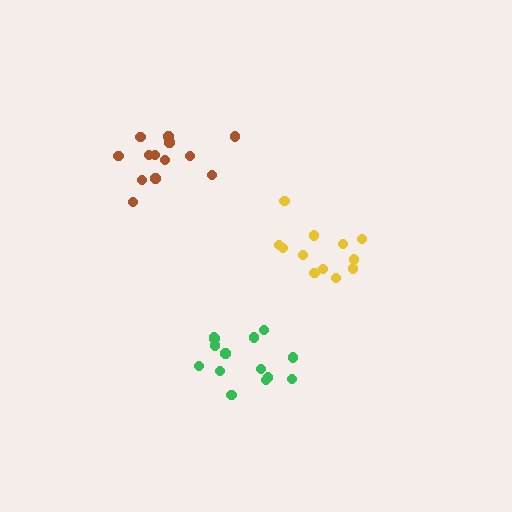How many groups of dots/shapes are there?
There are 3 groups.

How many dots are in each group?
Group 1: 14 dots, Group 2: 13 dots, Group 3: 12 dots (39 total).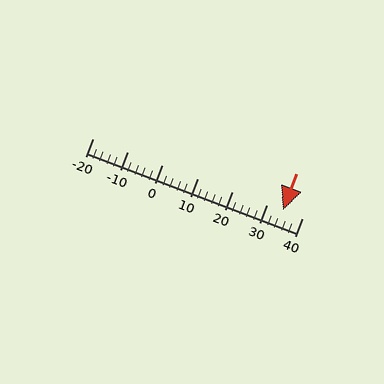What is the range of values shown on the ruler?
The ruler shows values from -20 to 40.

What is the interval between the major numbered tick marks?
The major tick marks are spaced 10 units apart.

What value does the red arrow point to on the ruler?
The red arrow points to approximately 34.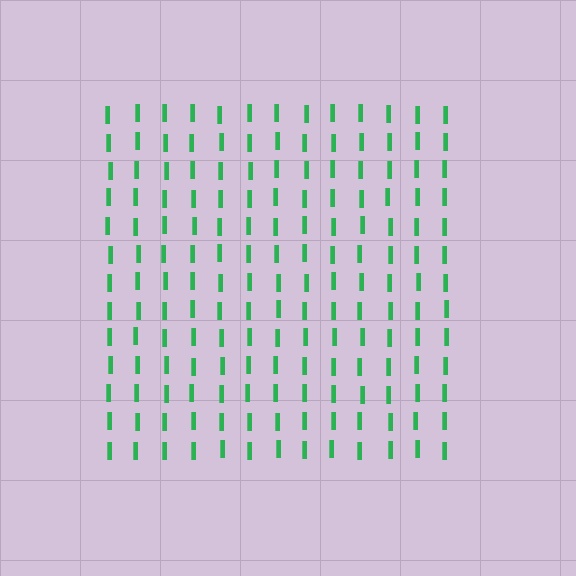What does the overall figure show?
The overall figure shows a square.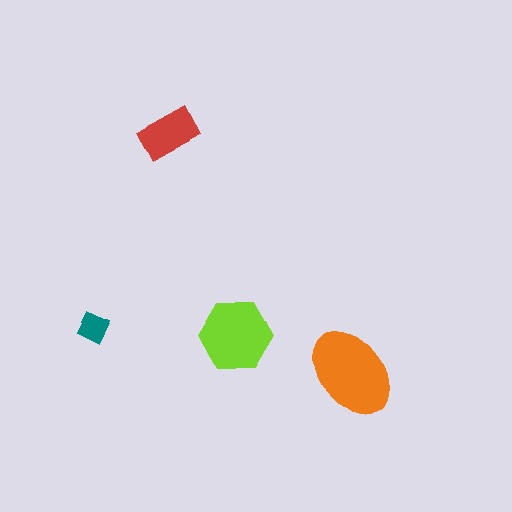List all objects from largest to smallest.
The orange ellipse, the lime hexagon, the red rectangle, the teal square.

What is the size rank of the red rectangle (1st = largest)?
3rd.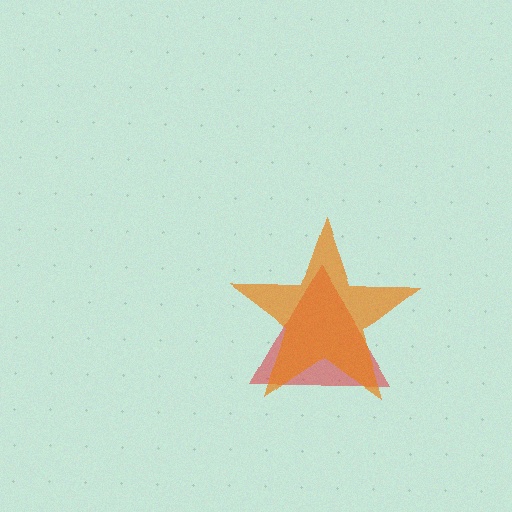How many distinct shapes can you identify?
There are 2 distinct shapes: a red triangle, an orange star.